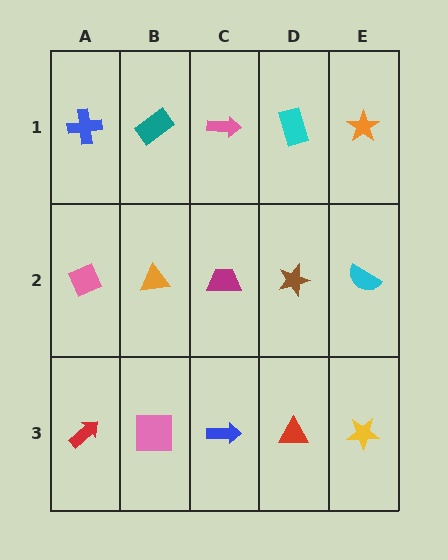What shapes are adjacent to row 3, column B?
An orange triangle (row 2, column B), a red arrow (row 3, column A), a blue arrow (row 3, column C).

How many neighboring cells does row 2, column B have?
4.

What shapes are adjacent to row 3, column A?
A pink diamond (row 2, column A), a pink square (row 3, column B).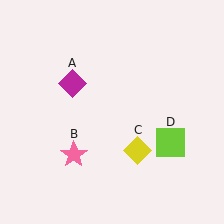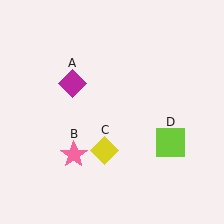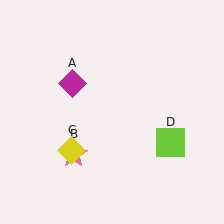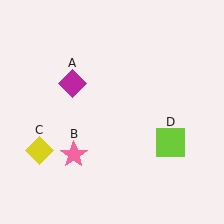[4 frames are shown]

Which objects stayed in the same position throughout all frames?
Magenta diamond (object A) and pink star (object B) and lime square (object D) remained stationary.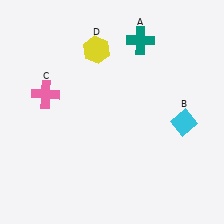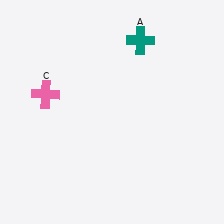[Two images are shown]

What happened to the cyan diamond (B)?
The cyan diamond (B) was removed in Image 2. It was in the bottom-right area of Image 1.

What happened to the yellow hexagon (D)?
The yellow hexagon (D) was removed in Image 2. It was in the top-left area of Image 1.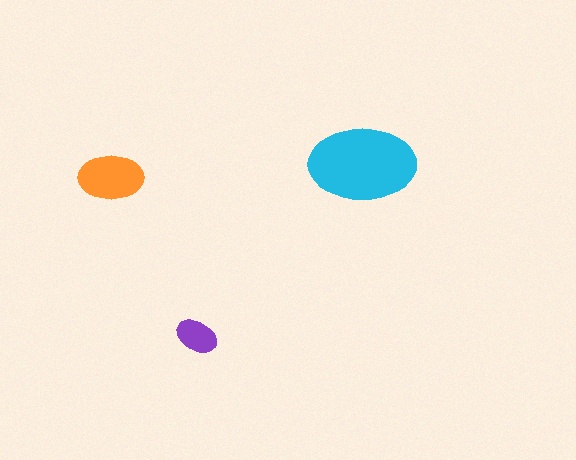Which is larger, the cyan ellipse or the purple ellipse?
The cyan one.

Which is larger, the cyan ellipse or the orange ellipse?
The cyan one.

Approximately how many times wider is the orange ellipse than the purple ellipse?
About 1.5 times wider.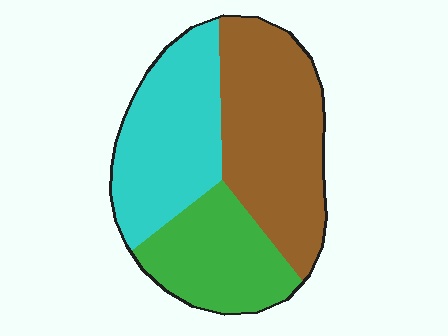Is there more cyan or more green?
Cyan.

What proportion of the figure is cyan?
Cyan covers around 35% of the figure.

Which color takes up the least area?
Green, at roughly 25%.